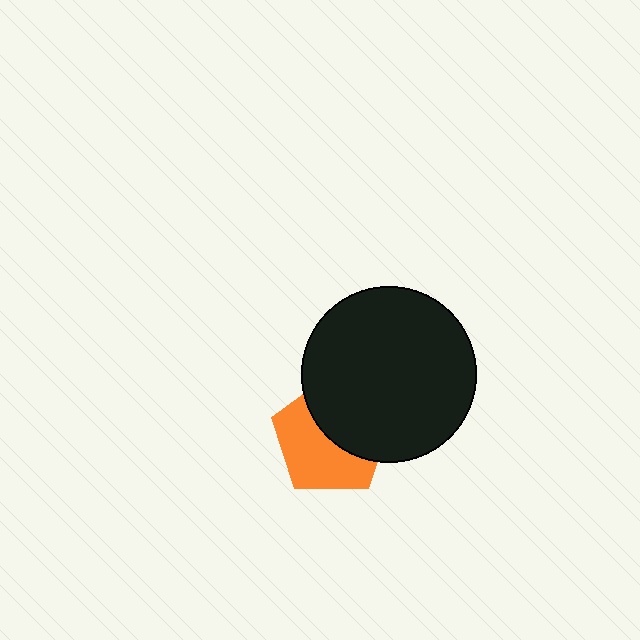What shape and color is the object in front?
The object in front is a black circle.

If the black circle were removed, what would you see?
You would see the complete orange pentagon.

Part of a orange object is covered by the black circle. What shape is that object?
It is a pentagon.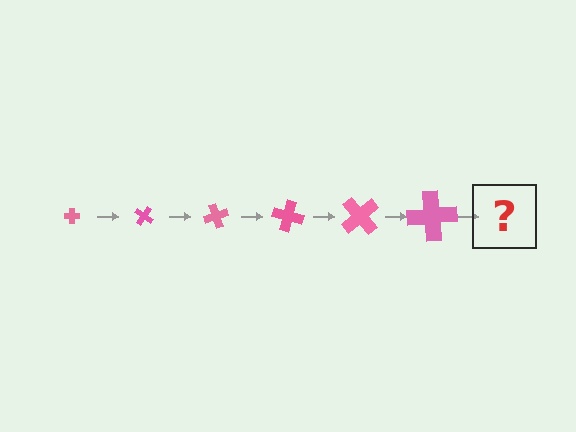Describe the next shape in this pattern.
It should be a cross, larger than the previous one and rotated 210 degrees from the start.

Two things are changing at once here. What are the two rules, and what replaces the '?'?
The two rules are that the cross grows larger each step and it rotates 35 degrees each step. The '?' should be a cross, larger than the previous one and rotated 210 degrees from the start.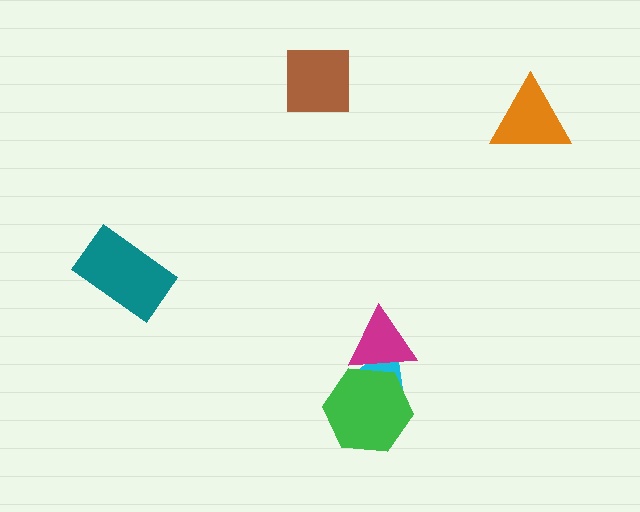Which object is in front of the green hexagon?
The magenta triangle is in front of the green hexagon.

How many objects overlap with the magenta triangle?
2 objects overlap with the magenta triangle.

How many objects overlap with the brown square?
0 objects overlap with the brown square.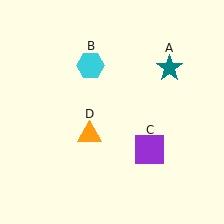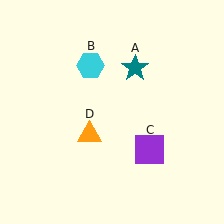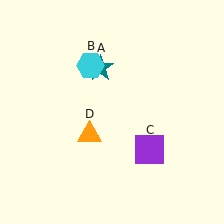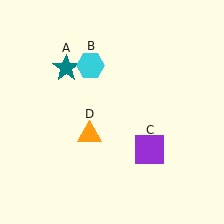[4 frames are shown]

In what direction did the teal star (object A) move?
The teal star (object A) moved left.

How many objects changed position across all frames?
1 object changed position: teal star (object A).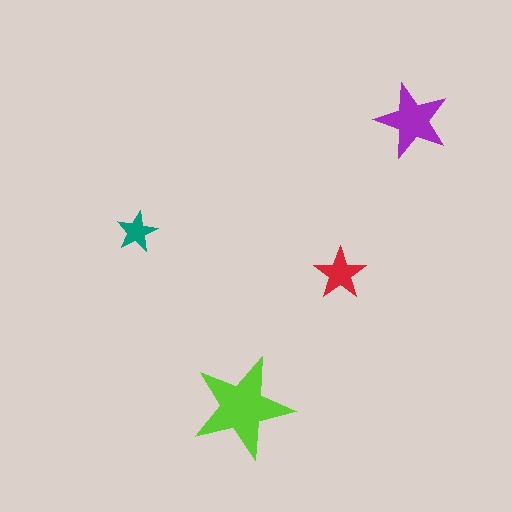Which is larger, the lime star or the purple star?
The lime one.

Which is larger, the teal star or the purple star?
The purple one.